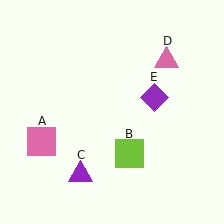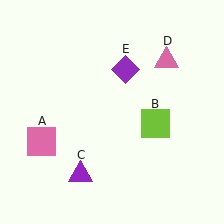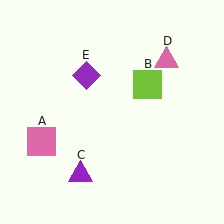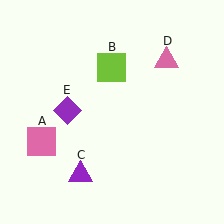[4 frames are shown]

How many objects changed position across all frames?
2 objects changed position: lime square (object B), purple diamond (object E).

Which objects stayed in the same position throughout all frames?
Pink square (object A) and purple triangle (object C) and pink triangle (object D) remained stationary.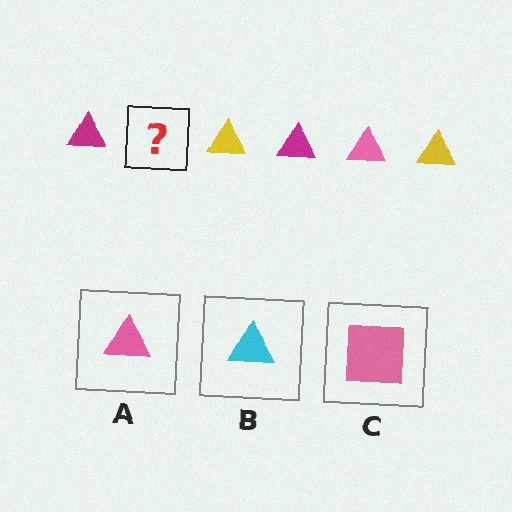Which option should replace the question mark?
Option A.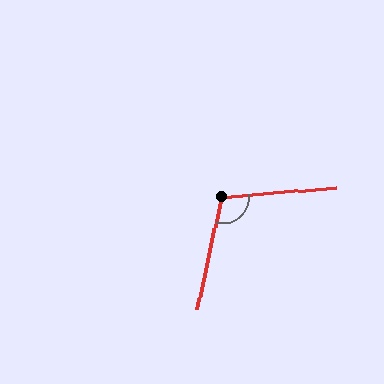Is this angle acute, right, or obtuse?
It is obtuse.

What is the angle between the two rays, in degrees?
Approximately 107 degrees.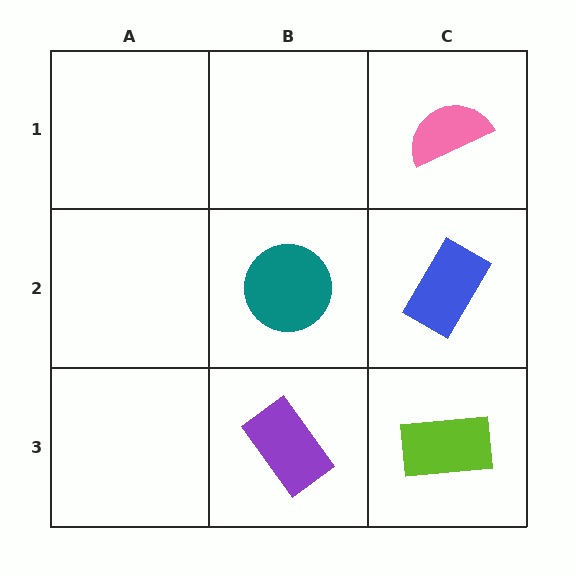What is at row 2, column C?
A blue rectangle.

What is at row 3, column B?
A purple rectangle.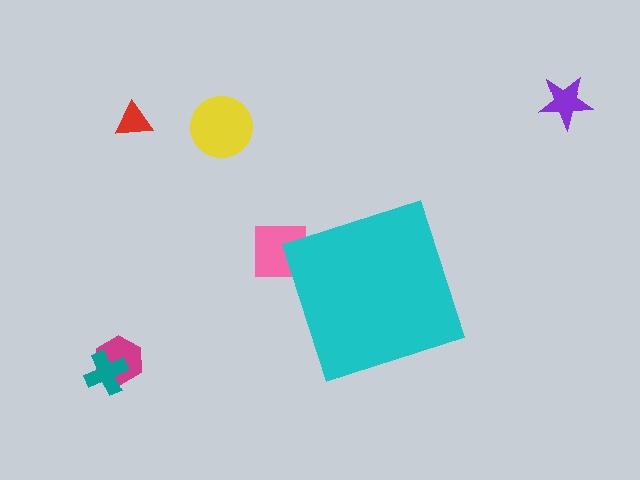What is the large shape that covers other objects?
A cyan diamond.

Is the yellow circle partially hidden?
No, the yellow circle is fully visible.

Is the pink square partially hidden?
Yes, the pink square is partially hidden behind the cyan diamond.